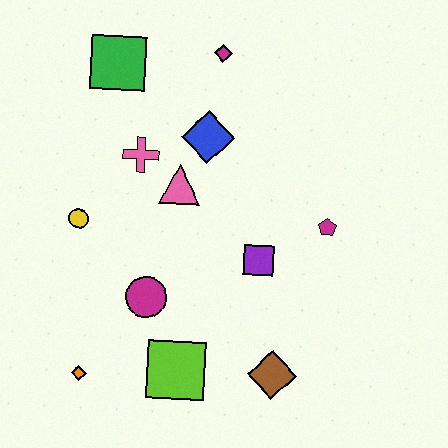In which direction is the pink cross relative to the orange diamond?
The pink cross is above the orange diamond.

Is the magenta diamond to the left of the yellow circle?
No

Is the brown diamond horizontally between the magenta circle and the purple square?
No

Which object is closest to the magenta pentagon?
The purple square is closest to the magenta pentagon.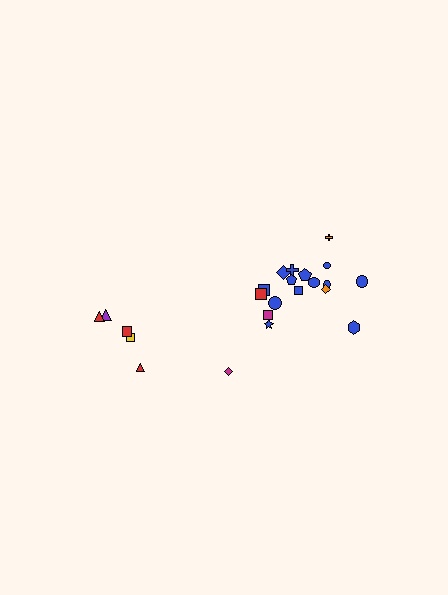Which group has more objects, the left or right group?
The right group.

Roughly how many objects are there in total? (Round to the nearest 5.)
Roughly 25 objects in total.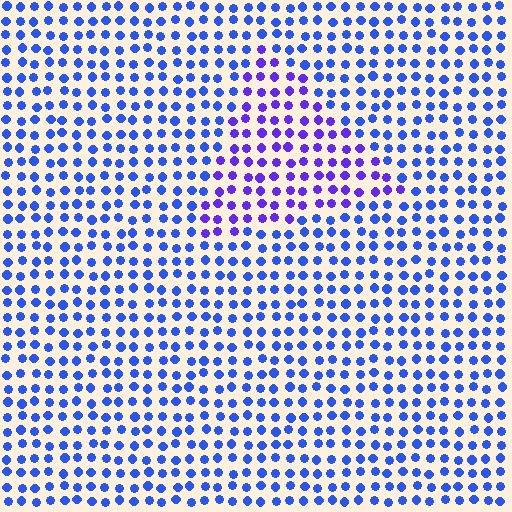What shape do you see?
I see a triangle.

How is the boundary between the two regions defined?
The boundary is defined purely by a slight shift in hue (about 32 degrees). Spacing, size, and orientation are identical on both sides.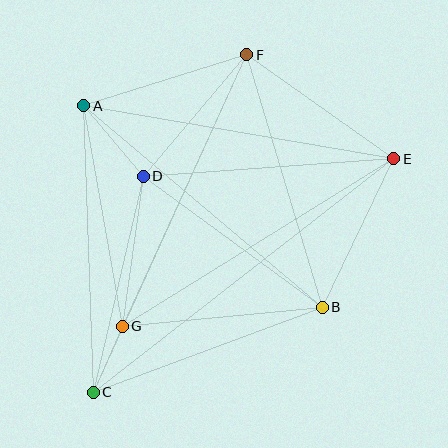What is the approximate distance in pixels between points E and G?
The distance between E and G is approximately 319 pixels.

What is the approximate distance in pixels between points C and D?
The distance between C and D is approximately 222 pixels.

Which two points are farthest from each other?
Points C and E are farthest from each other.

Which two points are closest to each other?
Points C and G are closest to each other.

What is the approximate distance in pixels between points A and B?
The distance between A and B is approximately 312 pixels.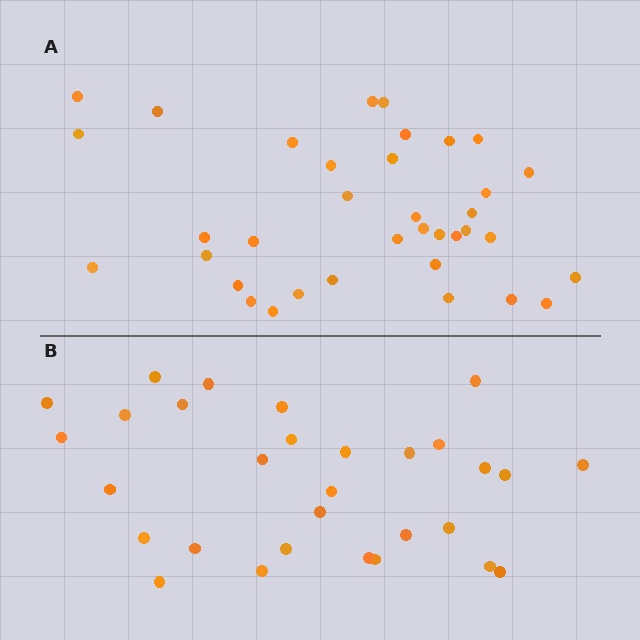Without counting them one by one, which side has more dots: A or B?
Region A (the top region) has more dots.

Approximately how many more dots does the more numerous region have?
Region A has about 6 more dots than region B.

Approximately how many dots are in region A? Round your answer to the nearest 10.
About 40 dots. (The exact count is 36, which rounds to 40.)